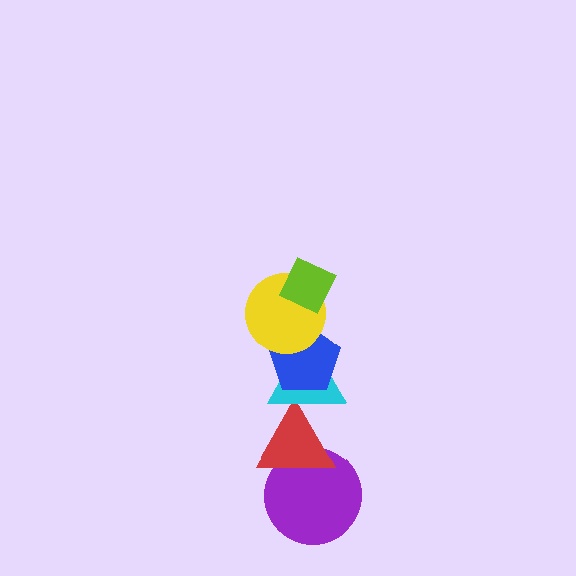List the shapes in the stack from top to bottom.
From top to bottom: the lime diamond, the yellow circle, the blue pentagon, the cyan triangle, the red triangle, the purple circle.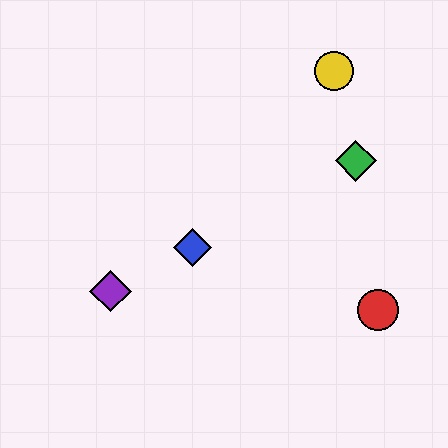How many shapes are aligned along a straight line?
3 shapes (the blue diamond, the green diamond, the purple diamond) are aligned along a straight line.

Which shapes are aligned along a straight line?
The blue diamond, the green diamond, the purple diamond are aligned along a straight line.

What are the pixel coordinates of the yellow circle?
The yellow circle is at (334, 71).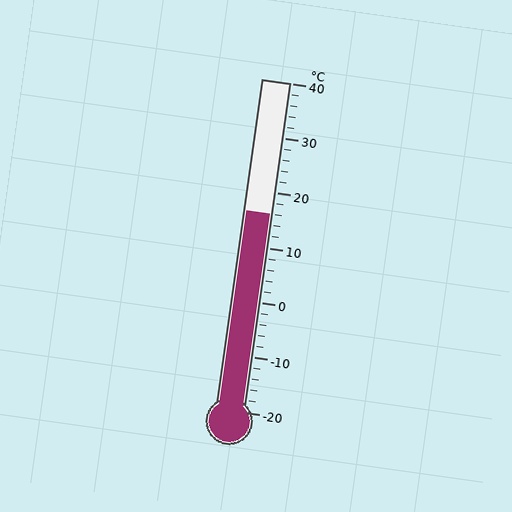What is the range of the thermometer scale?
The thermometer scale ranges from -20°C to 40°C.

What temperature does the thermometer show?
The thermometer shows approximately 16°C.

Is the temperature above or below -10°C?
The temperature is above -10°C.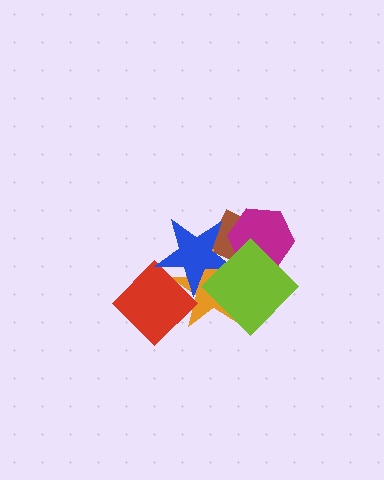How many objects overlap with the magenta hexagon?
4 objects overlap with the magenta hexagon.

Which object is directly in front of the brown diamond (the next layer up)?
The magenta hexagon is directly in front of the brown diamond.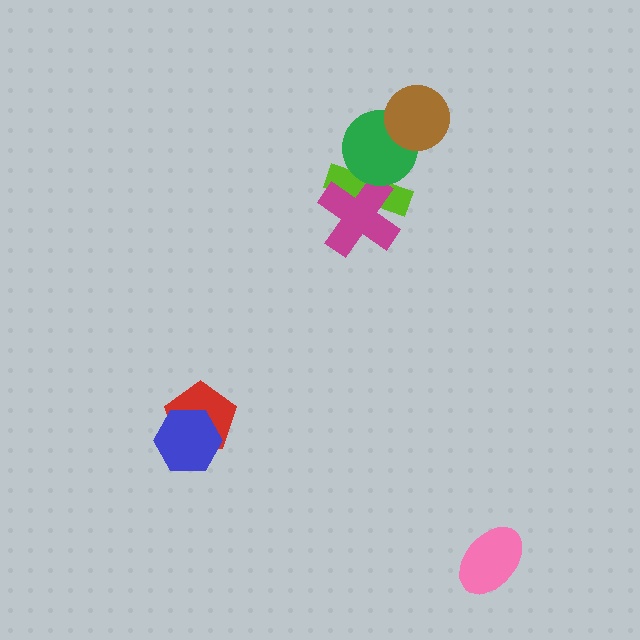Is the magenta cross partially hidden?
Yes, it is partially covered by another shape.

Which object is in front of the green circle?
The brown circle is in front of the green circle.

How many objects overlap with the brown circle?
1 object overlaps with the brown circle.